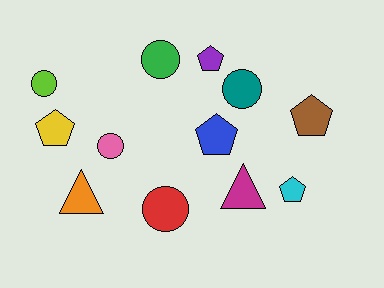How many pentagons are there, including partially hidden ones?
There are 5 pentagons.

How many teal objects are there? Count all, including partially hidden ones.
There is 1 teal object.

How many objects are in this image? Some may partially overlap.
There are 12 objects.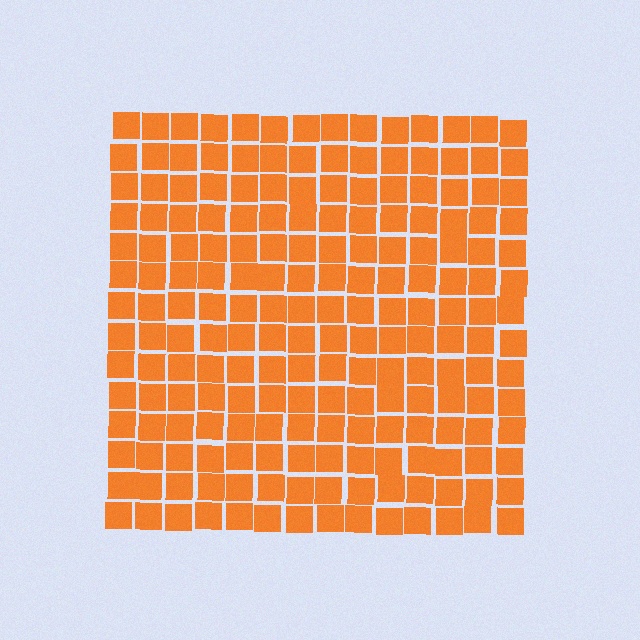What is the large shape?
The large shape is a square.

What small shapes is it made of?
It is made of small squares.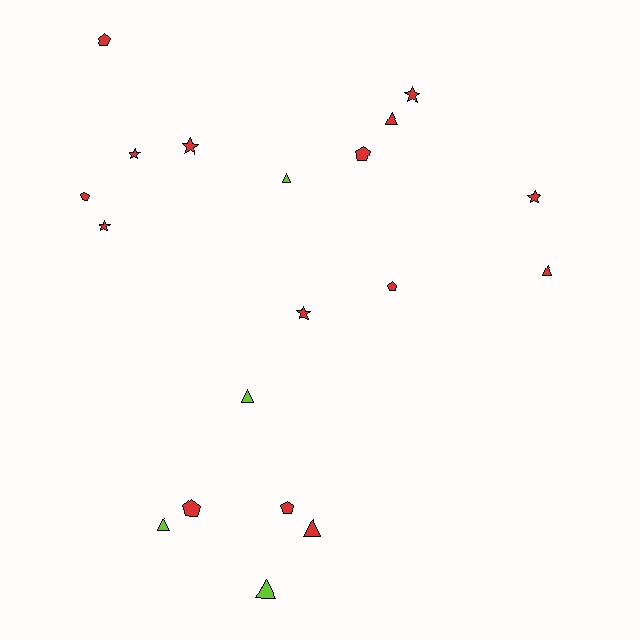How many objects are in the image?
There are 19 objects.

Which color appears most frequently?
Red, with 15 objects.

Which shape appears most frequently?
Triangle, with 7 objects.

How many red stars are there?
There are 6 red stars.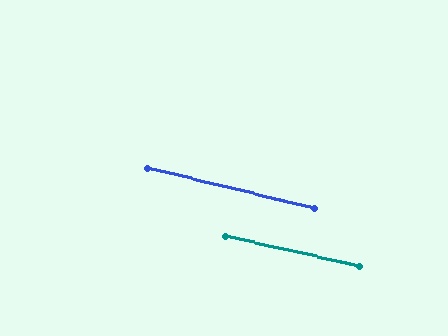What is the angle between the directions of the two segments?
Approximately 1 degree.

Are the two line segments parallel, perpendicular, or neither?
Parallel — their directions differ by only 1.2°.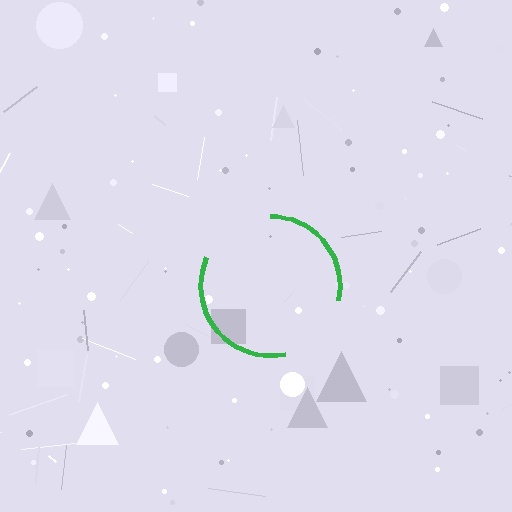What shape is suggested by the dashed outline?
The dashed outline suggests a circle.